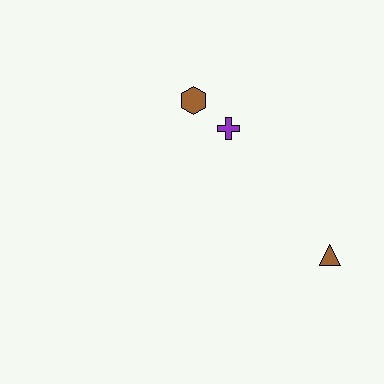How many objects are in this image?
There are 3 objects.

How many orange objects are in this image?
There are no orange objects.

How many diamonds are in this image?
There are no diamonds.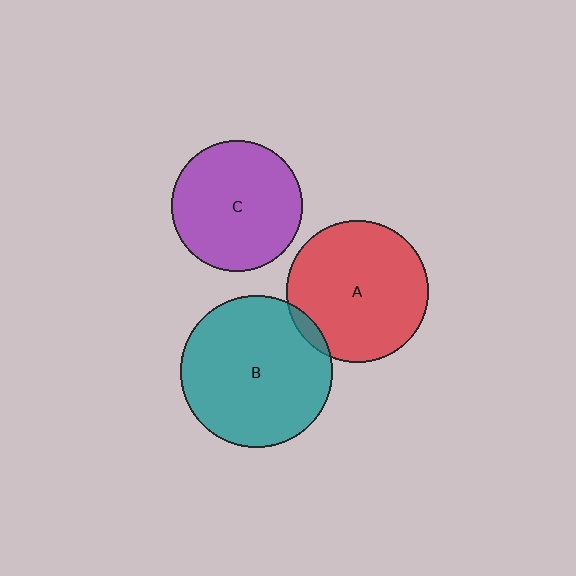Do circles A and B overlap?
Yes.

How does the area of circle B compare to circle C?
Approximately 1.4 times.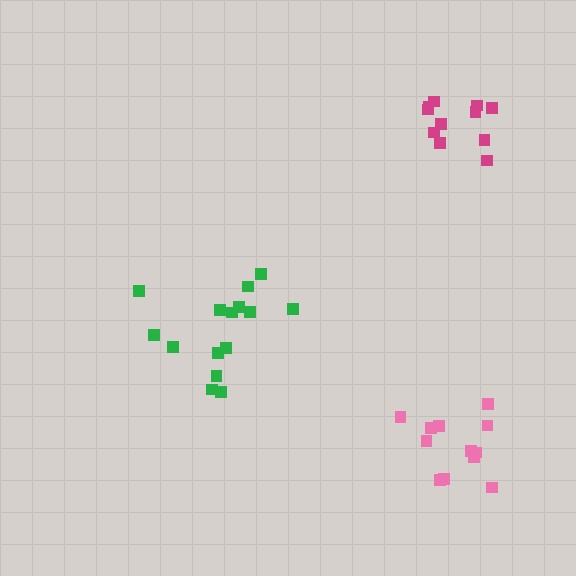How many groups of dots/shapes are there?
There are 3 groups.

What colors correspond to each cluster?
The clusters are colored: green, pink, magenta.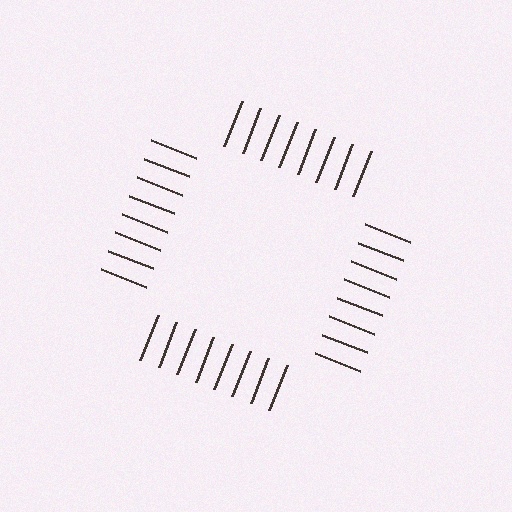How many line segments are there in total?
32 — 8 along each of the 4 edges.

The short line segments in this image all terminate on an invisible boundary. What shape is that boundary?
An illusory square — the line segments terminate on its edges but no continuous stroke is drawn.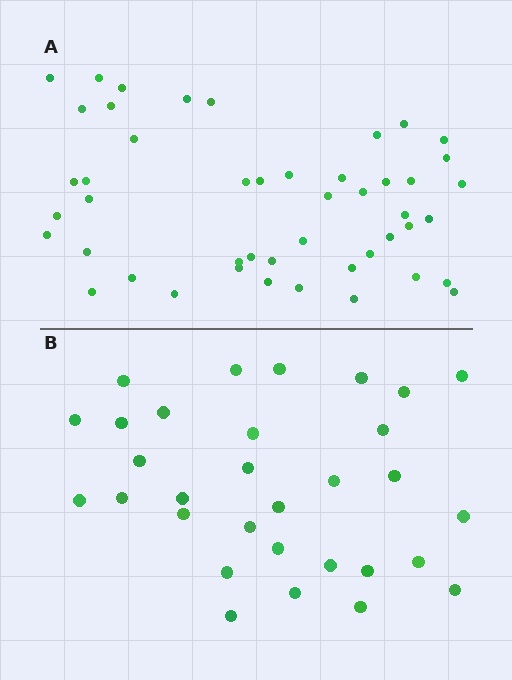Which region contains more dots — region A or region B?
Region A (the top region) has more dots.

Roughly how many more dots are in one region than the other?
Region A has approximately 15 more dots than region B.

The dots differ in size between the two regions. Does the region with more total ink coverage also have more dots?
No. Region B has more total ink coverage because its dots are larger, but region A actually contains more individual dots. Total area can be misleading — the number of items is what matters here.